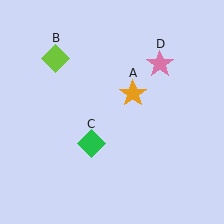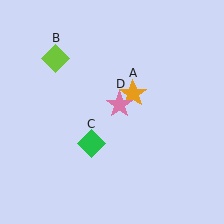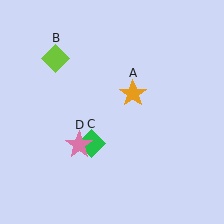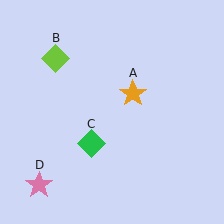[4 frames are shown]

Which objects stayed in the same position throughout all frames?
Orange star (object A) and lime diamond (object B) and green diamond (object C) remained stationary.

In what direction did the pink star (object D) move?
The pink star (object D) moved down and to the left.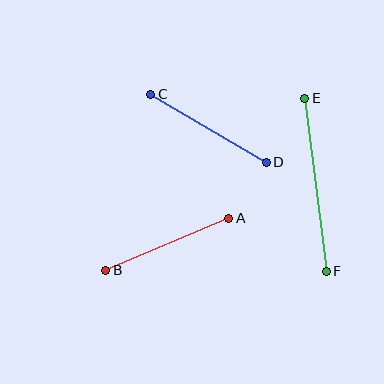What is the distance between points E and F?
The distance is approximately 174 pixels.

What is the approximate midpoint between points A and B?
The midpoint is at approximately (167, 244) pixels.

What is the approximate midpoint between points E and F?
The midpoint is at approximately (316, 185) pixels.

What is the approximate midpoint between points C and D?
The midpoint is at approximately (208, 128) pixels.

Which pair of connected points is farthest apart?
Points E and F are farthest apart.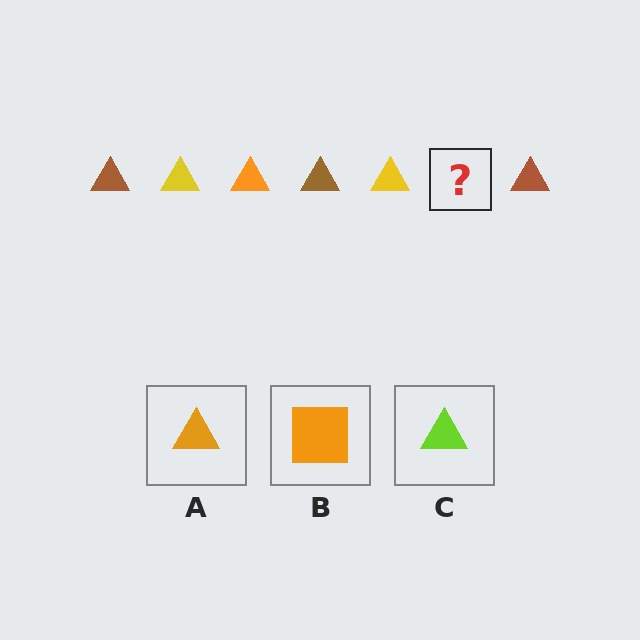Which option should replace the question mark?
Option A.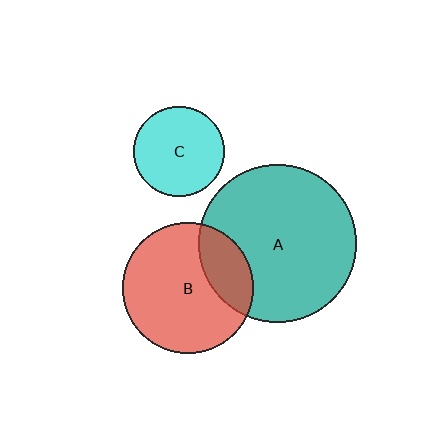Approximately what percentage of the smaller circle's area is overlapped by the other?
Approximately 25%.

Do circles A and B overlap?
Yes.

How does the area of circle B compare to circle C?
Approximately 2.1 times.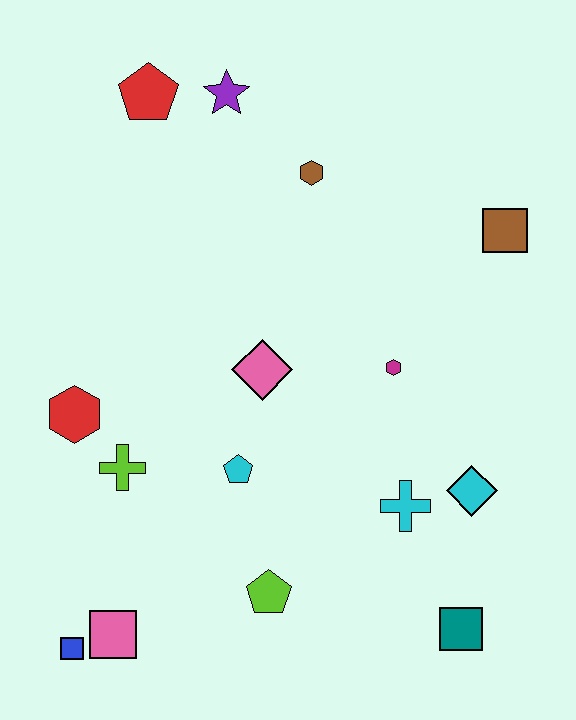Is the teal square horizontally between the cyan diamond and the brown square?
No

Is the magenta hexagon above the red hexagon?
Yes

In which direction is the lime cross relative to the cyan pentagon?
The lime cross is to the left of the cyan pentagon.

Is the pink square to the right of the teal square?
No